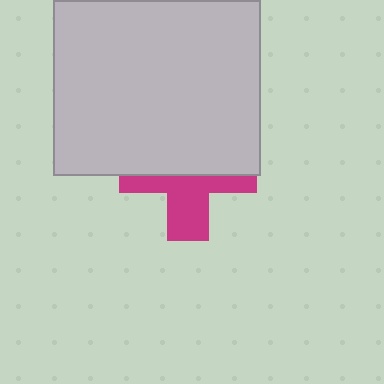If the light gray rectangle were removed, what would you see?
You would see the complete magenta cross.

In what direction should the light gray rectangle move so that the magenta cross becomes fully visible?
The light gray rectangle should move up. That is the shortest direction to clear the overlap and leave the magenta cross fully visible.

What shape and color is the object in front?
The object in front is a light gray rectangle.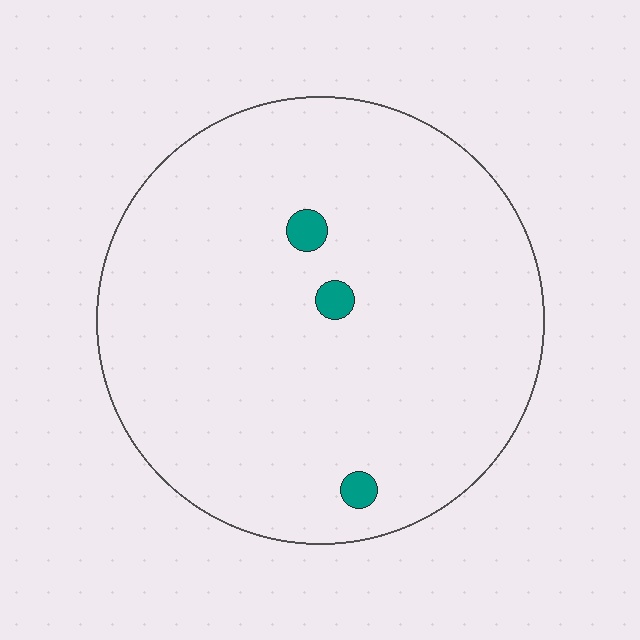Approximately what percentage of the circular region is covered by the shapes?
Approximately 0%.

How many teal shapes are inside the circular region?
3.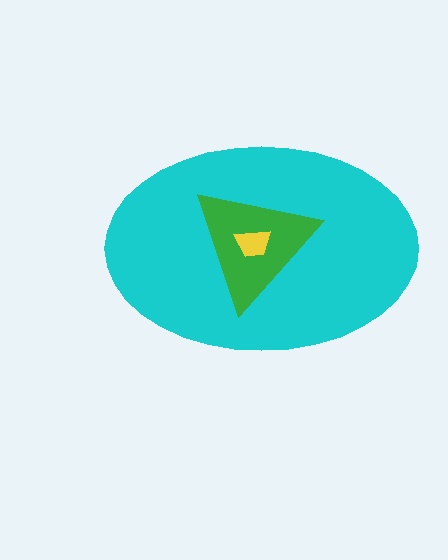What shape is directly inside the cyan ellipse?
The green triangle.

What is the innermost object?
The yellow trapezoid.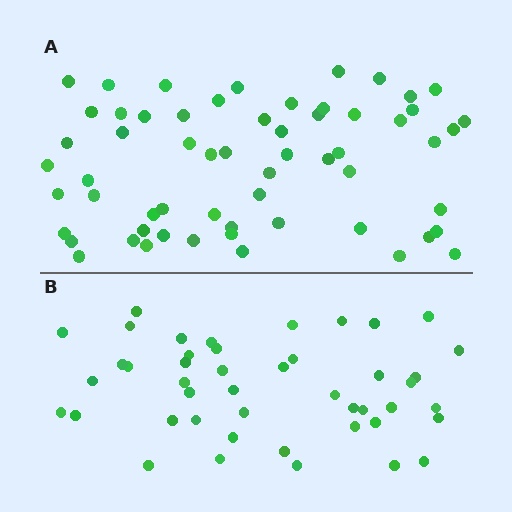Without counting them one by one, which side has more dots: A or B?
Region A (the top region) has more dots.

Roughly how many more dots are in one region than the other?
Region A has approximately 15 more dots than region B.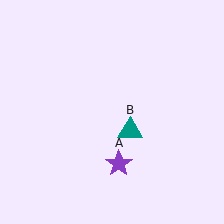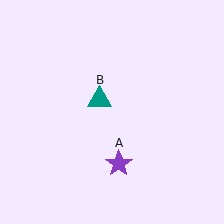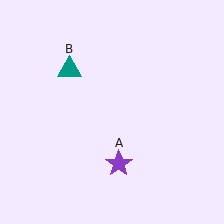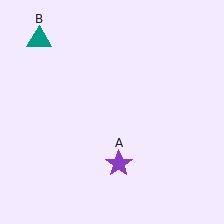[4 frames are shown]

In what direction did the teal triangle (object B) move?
The teal triangle (object B) moved up and to the left.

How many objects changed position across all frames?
1 object changed position: teal triangle (object B).